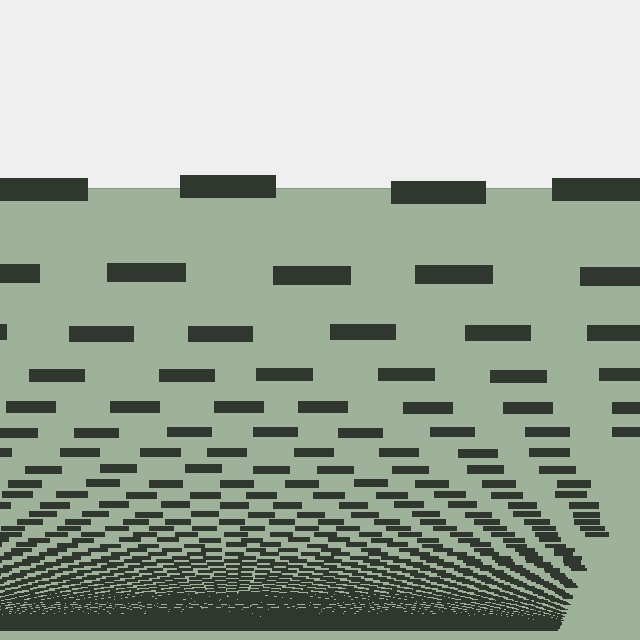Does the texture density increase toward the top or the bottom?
Density increases toward the bottom.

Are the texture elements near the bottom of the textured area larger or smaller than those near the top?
Smaller. The gradient is inverted — elements near the bottom are smaller and denser.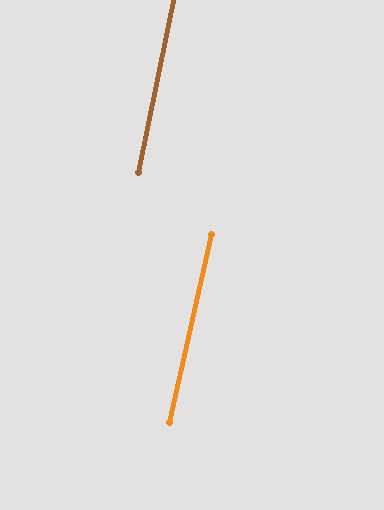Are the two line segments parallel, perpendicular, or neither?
Parallel — their directions differ by only 1.4°.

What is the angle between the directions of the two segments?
Approximately 1 degree.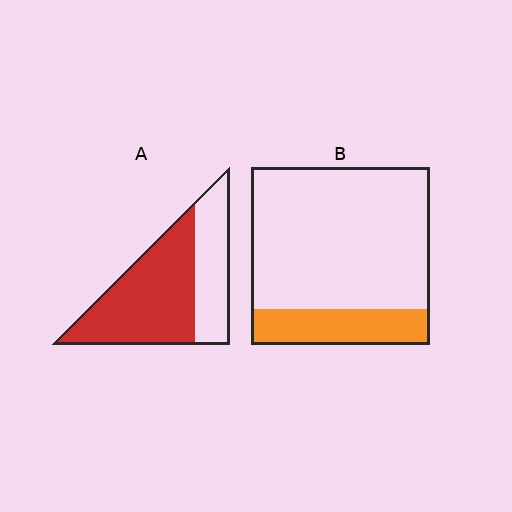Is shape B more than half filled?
No.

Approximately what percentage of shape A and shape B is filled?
A is approximately 65% and B is approximately 20%.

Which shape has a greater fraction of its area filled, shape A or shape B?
Shape A.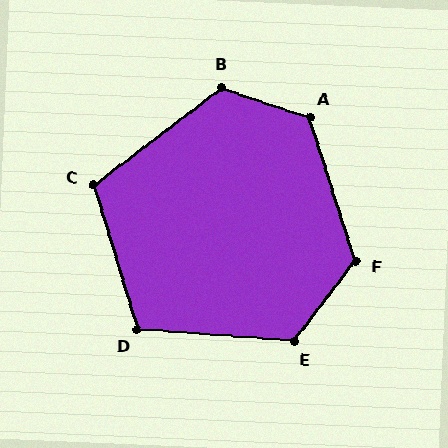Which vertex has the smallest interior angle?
C, at approximately 110 degrees.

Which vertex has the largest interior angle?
A, at approximately 126 degrees.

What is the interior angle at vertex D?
Approximately 111 degrees (obtuse).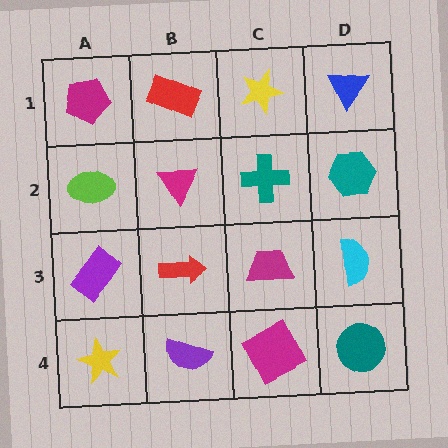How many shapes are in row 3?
4 shapes.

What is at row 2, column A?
A lime ellipse.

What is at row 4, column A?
A yellow star.